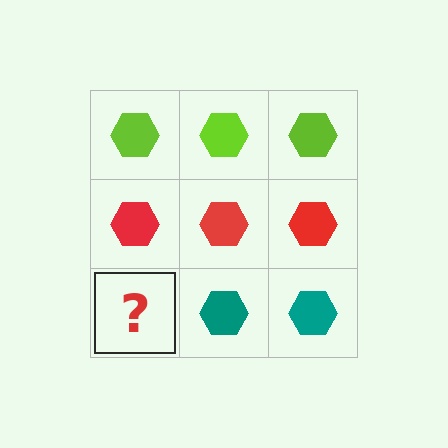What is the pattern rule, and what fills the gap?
The rule is that each row has a consistent color. The gap should be filled with a teal hexagon.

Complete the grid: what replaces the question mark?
The question mark should be replaced with a teal hexagon.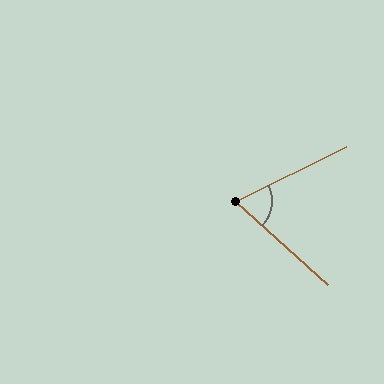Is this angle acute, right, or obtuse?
It is acute.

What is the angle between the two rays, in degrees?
Approximately 69 degrees.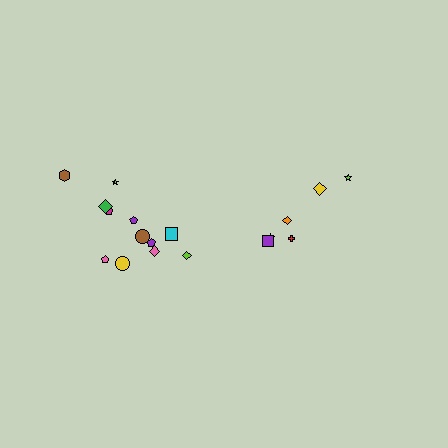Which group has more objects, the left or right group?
The left group.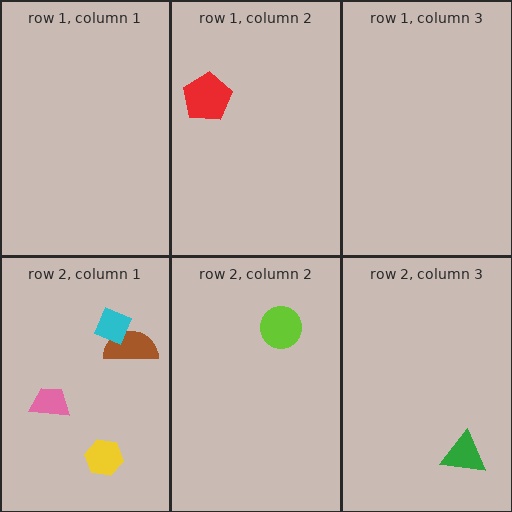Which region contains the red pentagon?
The row 1, column 2 region.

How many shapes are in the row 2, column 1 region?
4.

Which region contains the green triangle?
The row 2, column 3 region.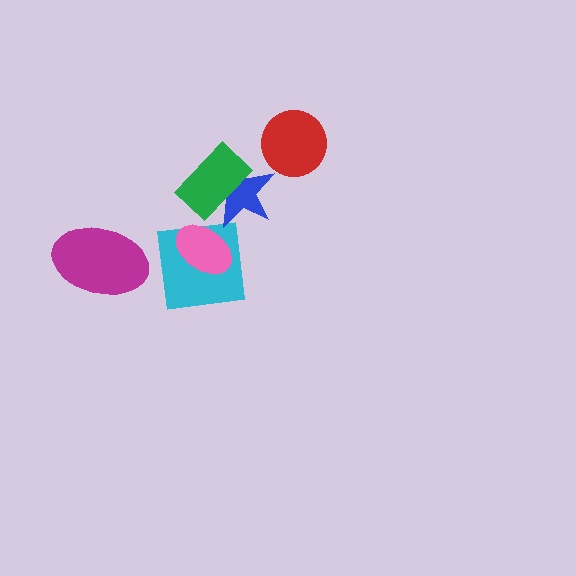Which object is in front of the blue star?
The green rectangle is in front of the blue star.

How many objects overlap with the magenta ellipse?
0 objects overlap with the magenta ellipse.